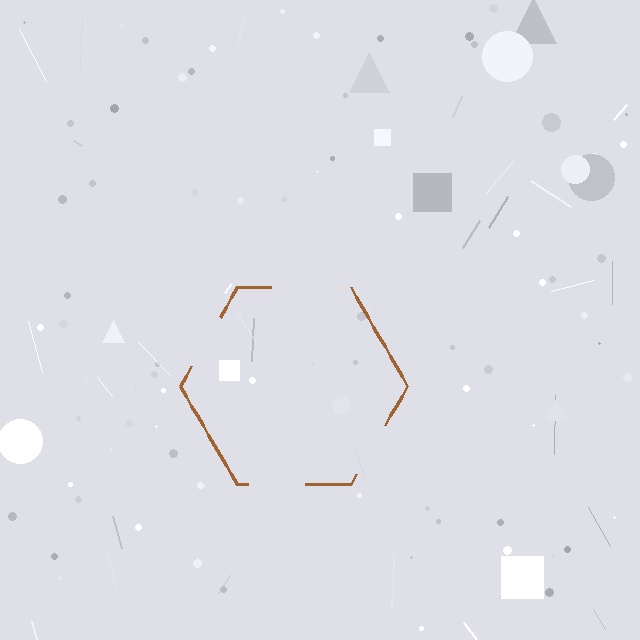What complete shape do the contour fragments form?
The contour fragments form a hexagon.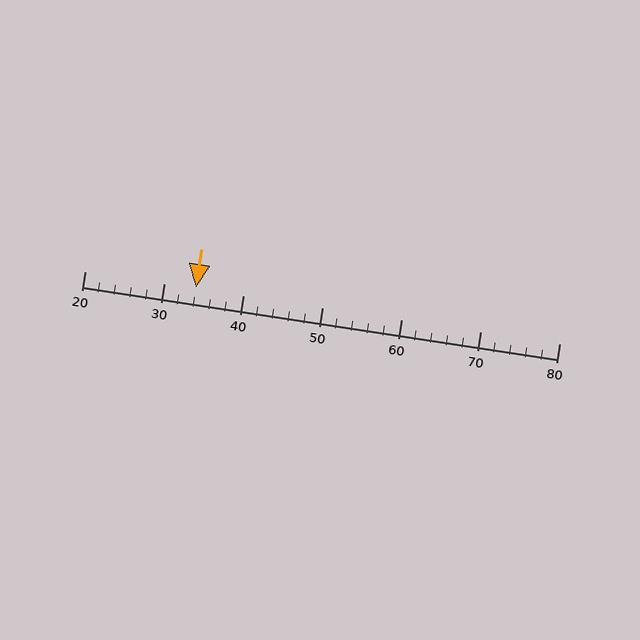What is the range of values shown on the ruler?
The ruler shows values from 20 to 80.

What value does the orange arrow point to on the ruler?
The orange arrow points to approximately 34.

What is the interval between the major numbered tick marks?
The major tick marks are spaced 10 units apart.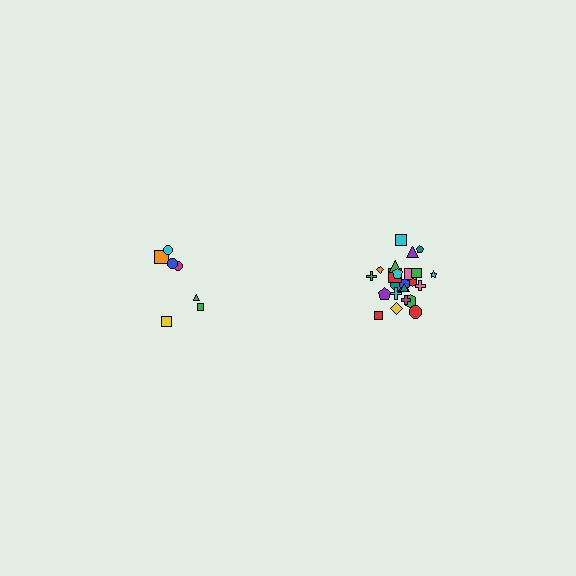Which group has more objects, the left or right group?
The right group.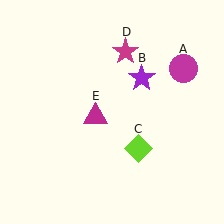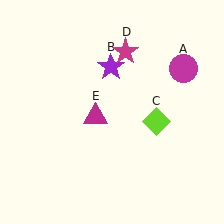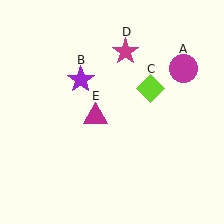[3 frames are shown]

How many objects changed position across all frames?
2 objects changed position: purple star (object B), lime diamond (object C).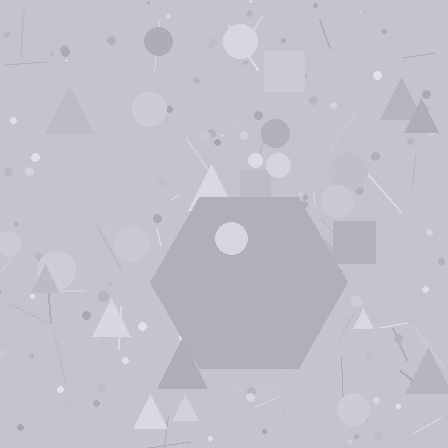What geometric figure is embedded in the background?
A hexagon is embedded in the background.